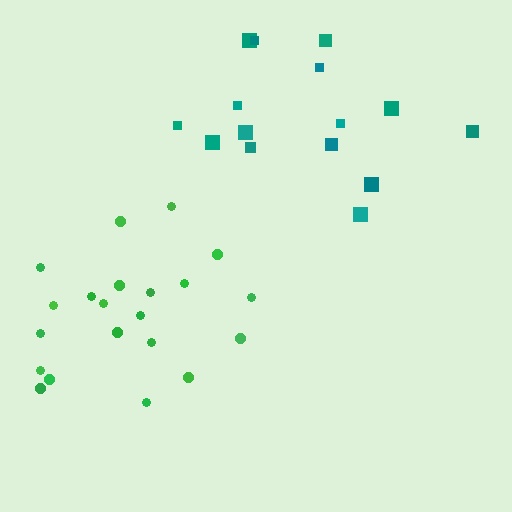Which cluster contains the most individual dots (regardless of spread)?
Green (21).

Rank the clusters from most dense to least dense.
green, teal.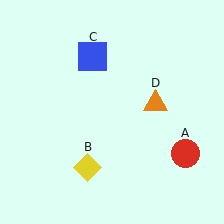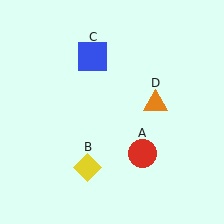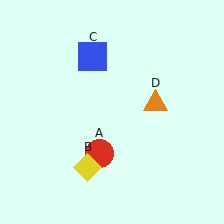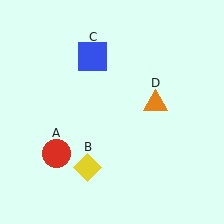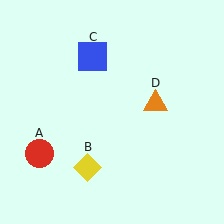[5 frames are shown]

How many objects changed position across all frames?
1 object changed position: red circle (object A).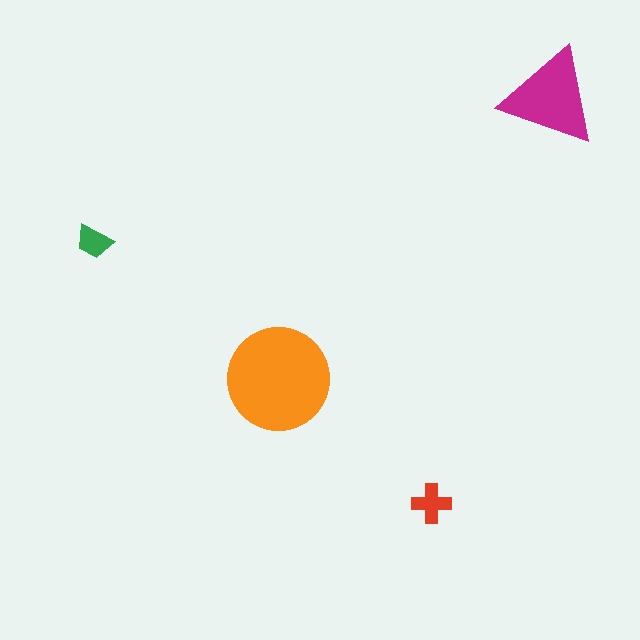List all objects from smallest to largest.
The green trapezoid, the red cross, the magenta triangle, the orange circle.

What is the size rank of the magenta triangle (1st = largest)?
2nd.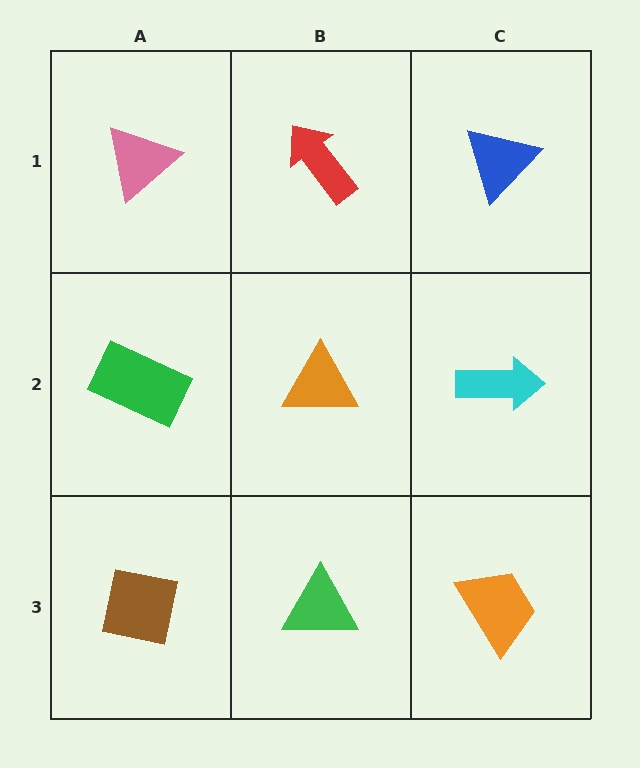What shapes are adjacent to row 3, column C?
A cyan arrow (row 2, column C), a green triangle (row 3, column B).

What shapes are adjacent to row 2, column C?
A blue triangle (row 1, column C), an orange trapezoid (row 3, column C), an orange triangle (row 2, column B).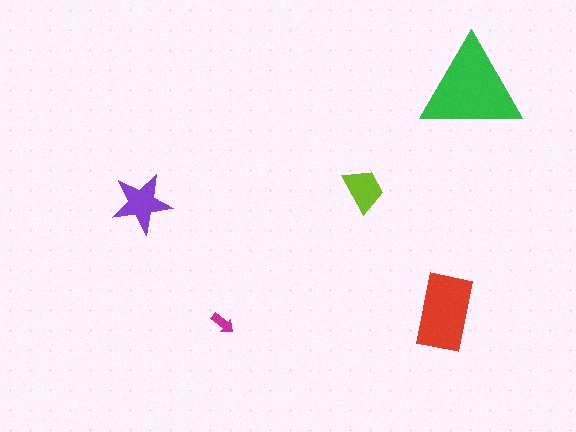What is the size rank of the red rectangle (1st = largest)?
2nd.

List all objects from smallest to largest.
The magenta arrow, the lime trapezoid, the purple star, the red rectangle, the green triangle.